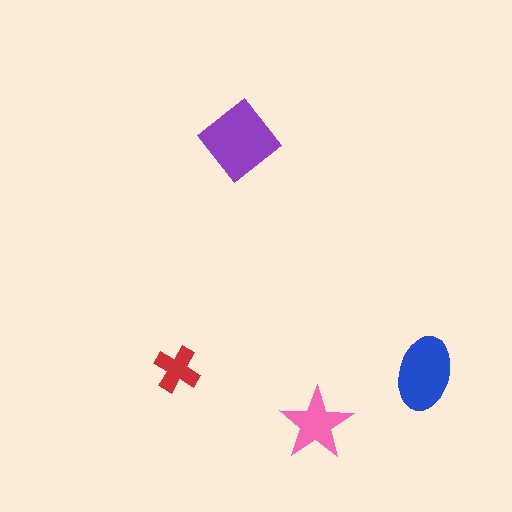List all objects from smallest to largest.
The red cross, the pink star, the blue ellipse, the purple diamond.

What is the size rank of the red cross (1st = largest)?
4th.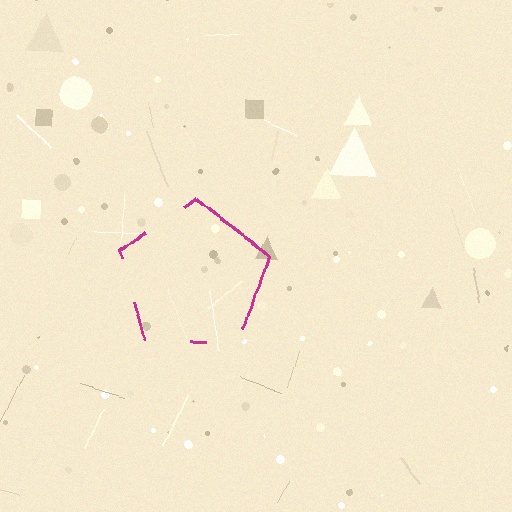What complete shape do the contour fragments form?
The contour fragments form a pentagon.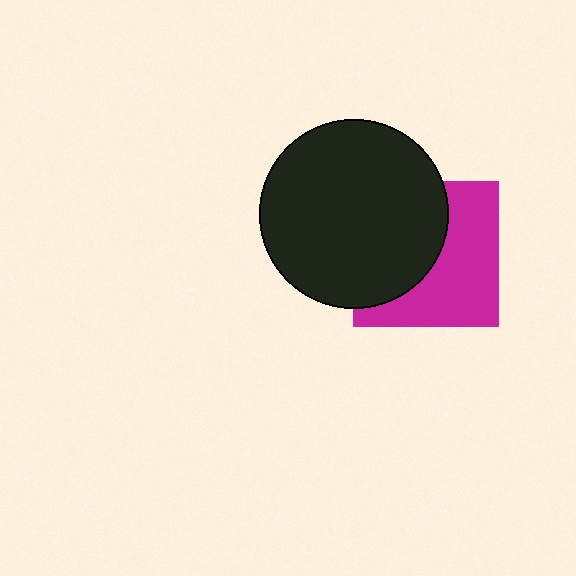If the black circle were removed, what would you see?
You would see the complete magenta square.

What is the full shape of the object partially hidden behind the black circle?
The partially hidden object is a magenta square.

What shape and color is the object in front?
The object in front is a black circle.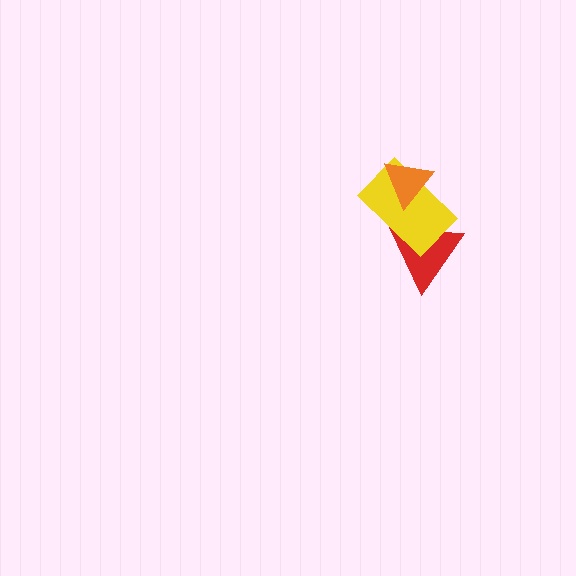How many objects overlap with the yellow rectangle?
2 objects overlap with the yellow rectangle.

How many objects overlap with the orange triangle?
1 object overlaps with the orange triangle.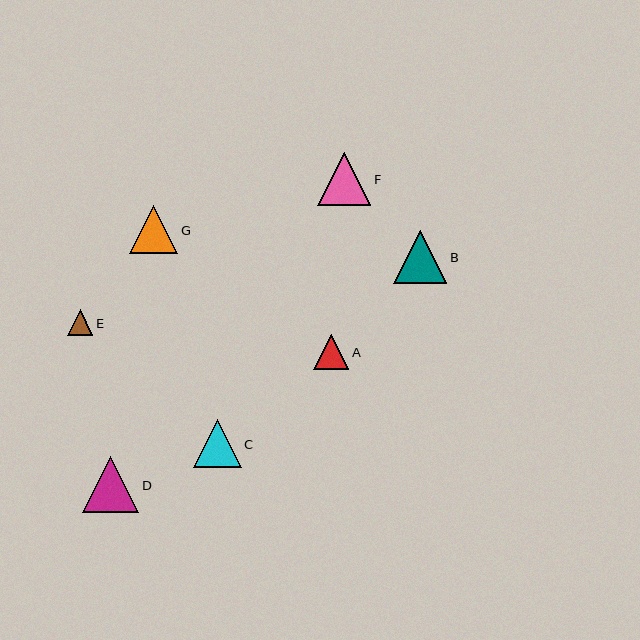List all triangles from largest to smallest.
From largest to smallest: D, B, F, G, C, A, E.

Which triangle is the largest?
Triangle D is the largest with a size of approximately 57 pixels.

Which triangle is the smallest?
Triangle E is the smallest with a size of approximately 26 pixels.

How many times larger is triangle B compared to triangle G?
Triangle B is approximately 1.1 times the size of triangle G.